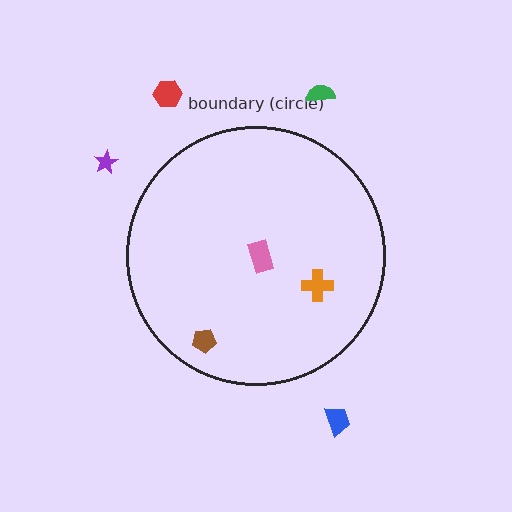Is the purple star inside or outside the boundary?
Outside.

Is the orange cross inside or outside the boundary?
Inside.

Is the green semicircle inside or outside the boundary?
Outside.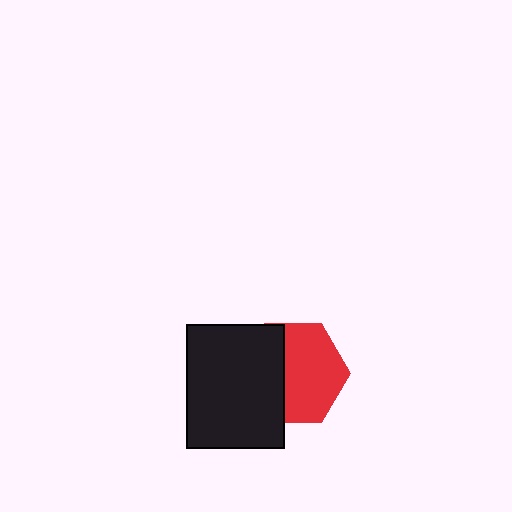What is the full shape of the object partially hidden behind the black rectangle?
The partially hidden object is a red hexagon.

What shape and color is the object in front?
The object in front is a black rectangle.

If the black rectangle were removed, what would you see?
You would see the complete red hexagon.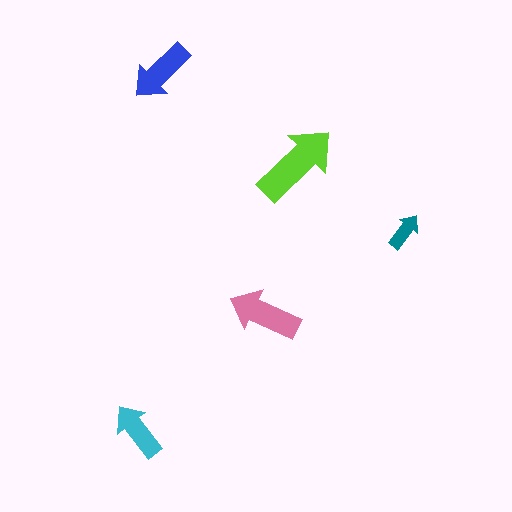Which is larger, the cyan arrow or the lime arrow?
The lime one.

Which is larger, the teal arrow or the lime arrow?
The lime one.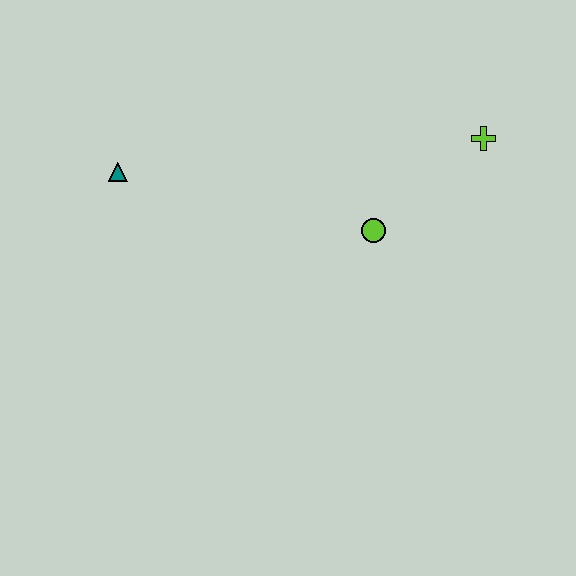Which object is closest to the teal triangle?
The lime circle is closest to the teal triangle.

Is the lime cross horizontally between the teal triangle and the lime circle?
No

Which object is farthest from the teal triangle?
The lime cross is farthest from the teal triangle.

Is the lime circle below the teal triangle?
Yes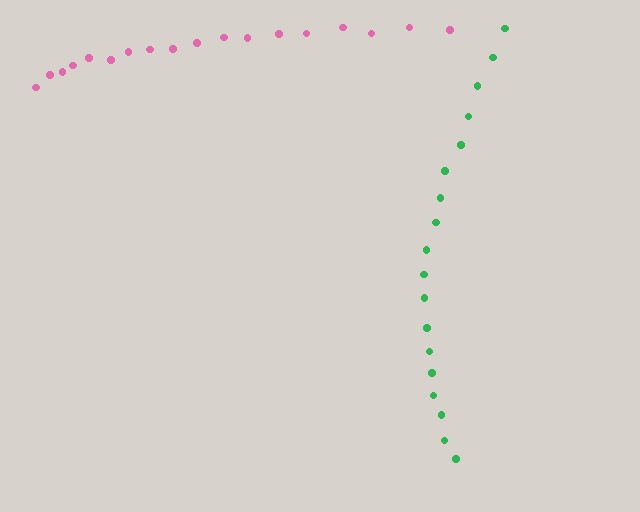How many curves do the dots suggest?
There are 2 distinct paths.